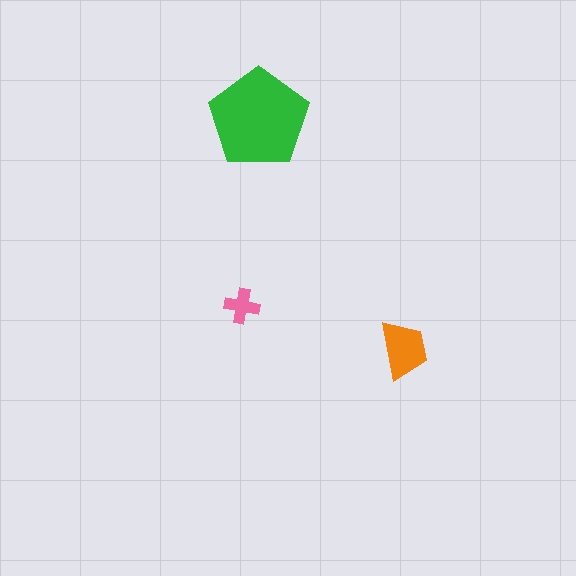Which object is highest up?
The green pentagon is topmost.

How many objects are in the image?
There are 3 objects in the image.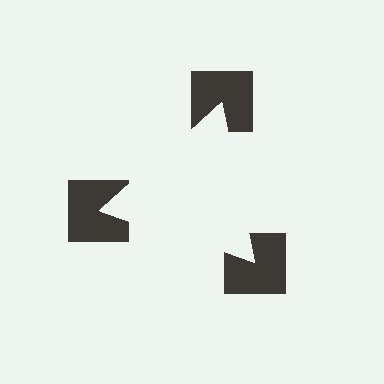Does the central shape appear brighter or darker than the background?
It typically appears slightly brighter than the background, even though no actual brightness change is drawn.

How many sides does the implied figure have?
3 sides.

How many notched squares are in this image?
There are 3 — one at each vertex of the illusory triangle.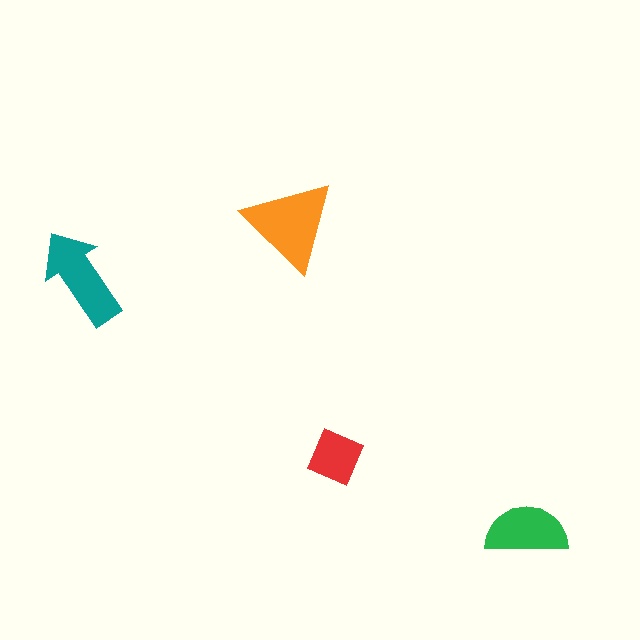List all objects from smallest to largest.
The red diamond, the green semicircle, the teal arrow, the orange triangle.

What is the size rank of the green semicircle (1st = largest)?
3rd.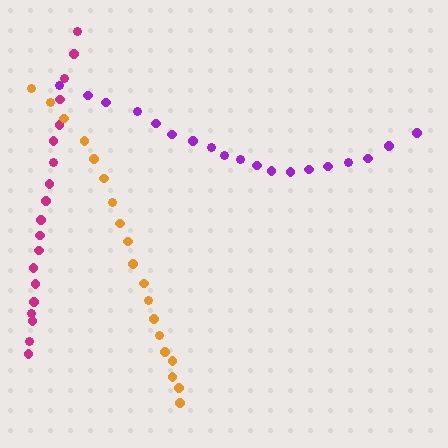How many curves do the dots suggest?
There are 3 distinct paths.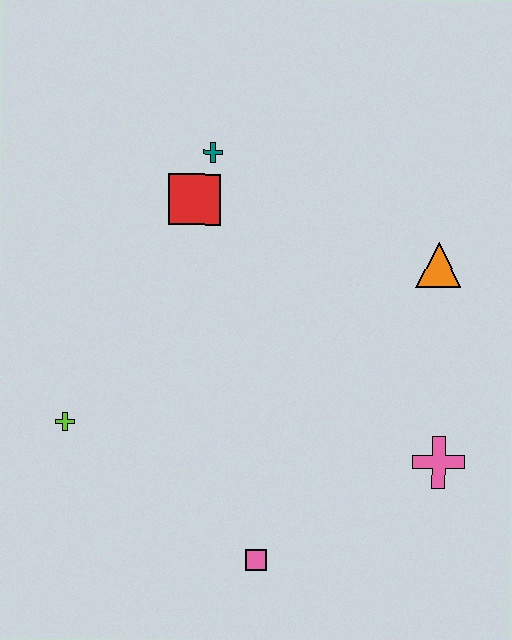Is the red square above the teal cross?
No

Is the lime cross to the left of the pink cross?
Yes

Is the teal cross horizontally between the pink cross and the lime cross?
Yes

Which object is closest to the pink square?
The pink cross is closest to the pink square.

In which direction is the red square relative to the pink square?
The red square is above the pink square.